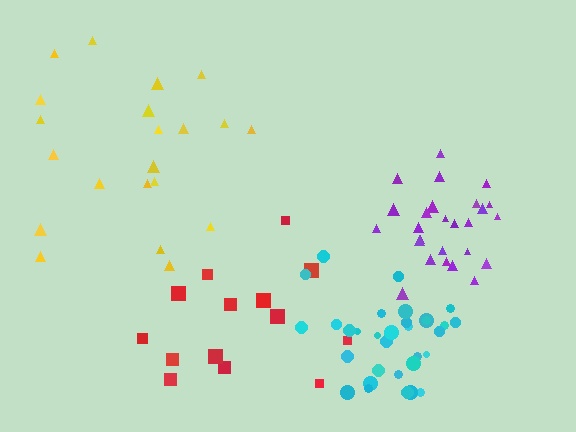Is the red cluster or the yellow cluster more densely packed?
Red.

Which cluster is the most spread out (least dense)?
Yellow.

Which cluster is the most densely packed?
Purple.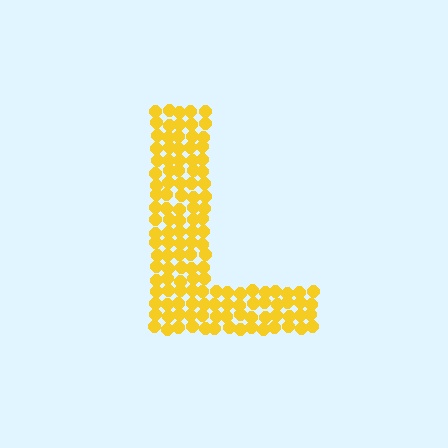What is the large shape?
The large shape is the letter L.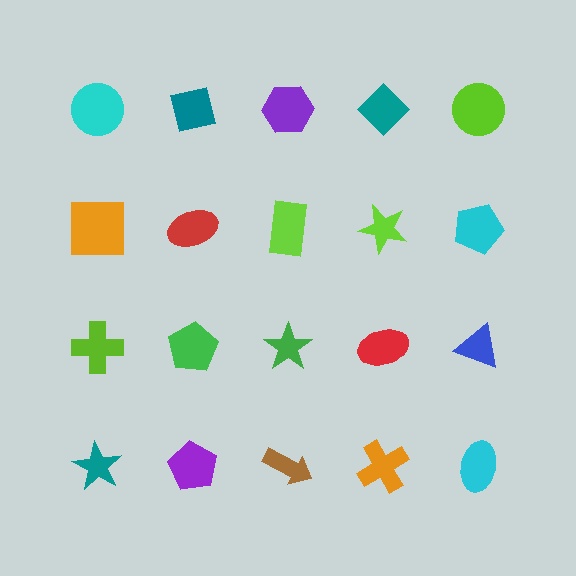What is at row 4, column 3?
A brown arrow.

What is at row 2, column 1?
An orange square.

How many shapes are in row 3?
5 shapes.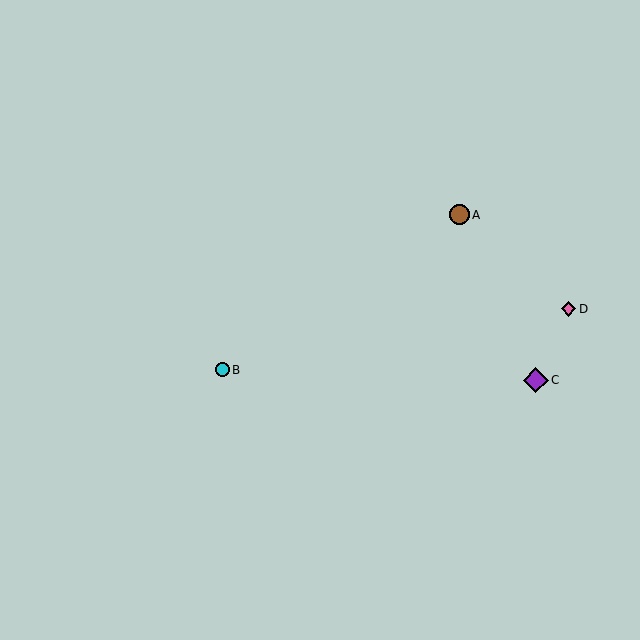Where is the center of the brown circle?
The center of the brown circle is at (459, 215).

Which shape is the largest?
The purple diamond (labeled C) is the largest.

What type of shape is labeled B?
Shape B is a cyan circle.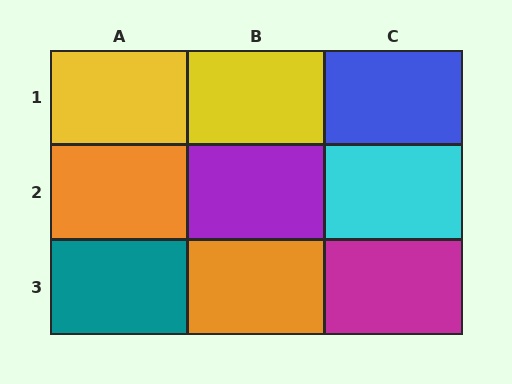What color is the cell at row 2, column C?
Cyan.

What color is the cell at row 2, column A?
Orange.